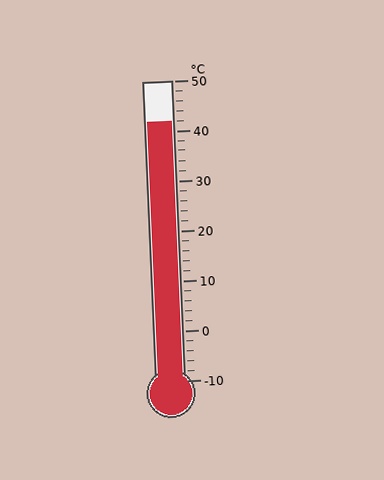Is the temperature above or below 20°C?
The temperature is above 20°C.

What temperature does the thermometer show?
The thermometer shows approximately 42°C.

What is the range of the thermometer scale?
The thermometer scale ranges from -10°C to 50°C.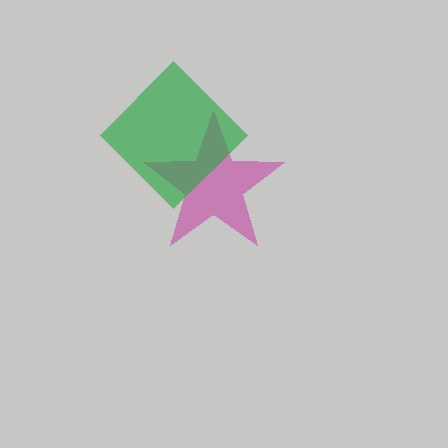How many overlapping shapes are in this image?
There are 2 overlapping shapes in the image.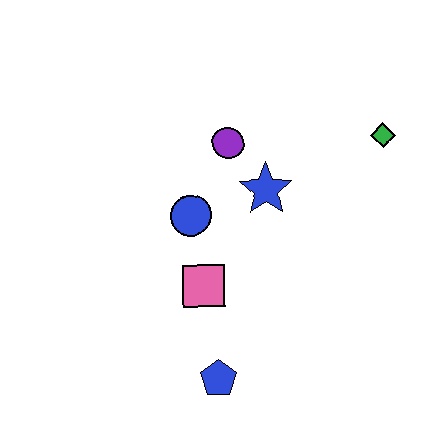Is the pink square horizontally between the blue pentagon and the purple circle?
No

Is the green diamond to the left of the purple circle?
No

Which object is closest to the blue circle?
The pink square is closest to the blue circle.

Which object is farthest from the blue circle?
The green diamond is farthest from the blue circle.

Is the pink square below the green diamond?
Yes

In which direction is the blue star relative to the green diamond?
The blue star is to the left of the green diamond.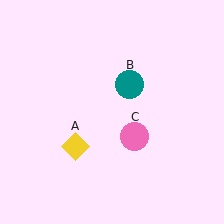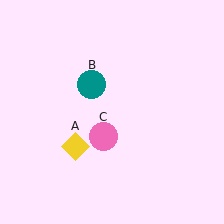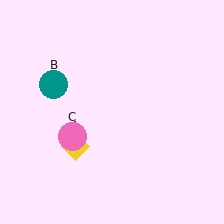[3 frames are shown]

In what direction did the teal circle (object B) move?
The teal circle (object B) moved left.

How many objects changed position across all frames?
2 objects changed position: teal circle (object B), pink circle (object C).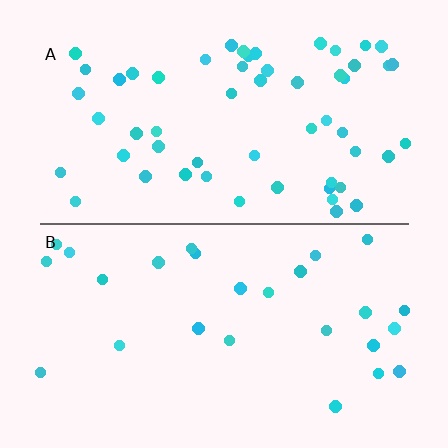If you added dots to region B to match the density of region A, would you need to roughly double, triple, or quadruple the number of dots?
Approximately double.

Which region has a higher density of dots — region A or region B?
A (the top).